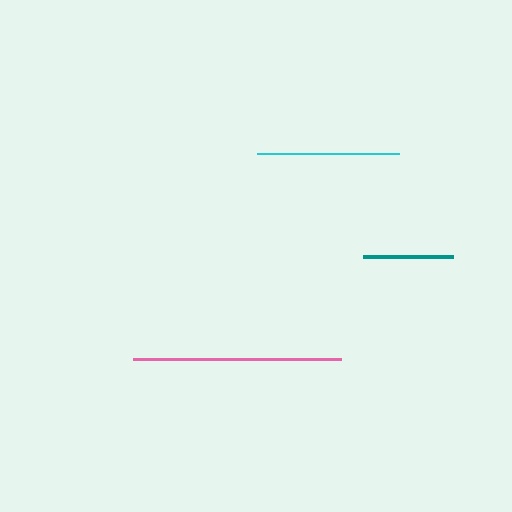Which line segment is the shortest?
The teal line is the shortest at approximately 90 pixels.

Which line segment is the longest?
The pink line is the longest at approximately 208 pixels.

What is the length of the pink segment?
The pink segment is approximately 208 pixels long.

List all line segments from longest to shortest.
From longest to shortest: pink, cyan, teal.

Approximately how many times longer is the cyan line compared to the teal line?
The cyan line is approximately 1.6 times the length of the teal line.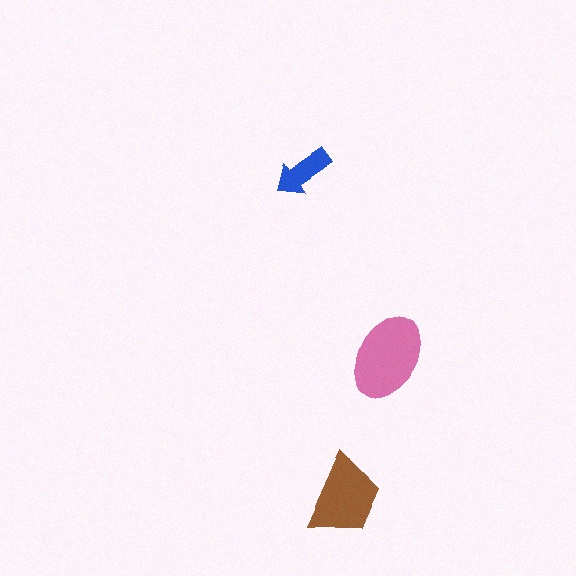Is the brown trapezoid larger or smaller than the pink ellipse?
Smaller.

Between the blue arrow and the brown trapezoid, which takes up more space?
The brown trapezoid.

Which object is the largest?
The pink ellipse.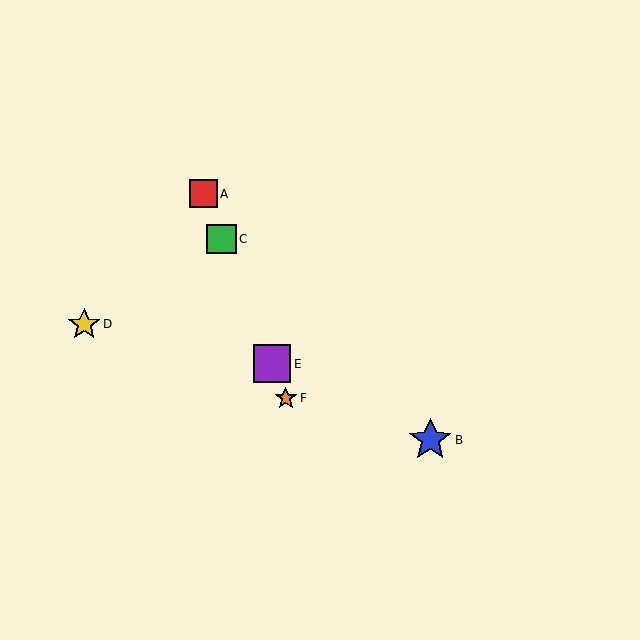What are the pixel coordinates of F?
Object F is at (286, 398).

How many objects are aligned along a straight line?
4 objects (A, C, E, F) are aligned along a straight line.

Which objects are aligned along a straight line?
Objects A, C, E, F are aligned along a straight line.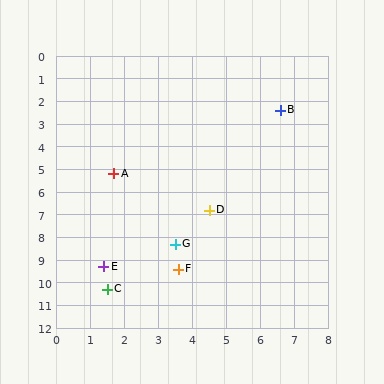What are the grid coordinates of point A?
Point A is at approximately (1.7, 5.2).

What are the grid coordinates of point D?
Point D is at approximately (4.5, 6.8).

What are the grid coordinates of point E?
Point E is at approximately (1.4, 9.3).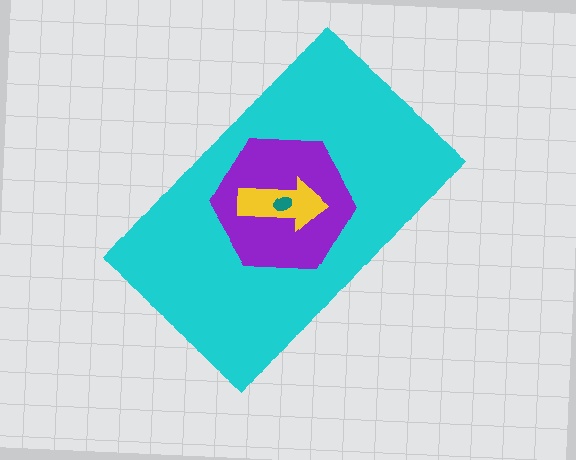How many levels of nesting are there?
4.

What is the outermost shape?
The cyan rectangle.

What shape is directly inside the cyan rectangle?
The purple hexagon.